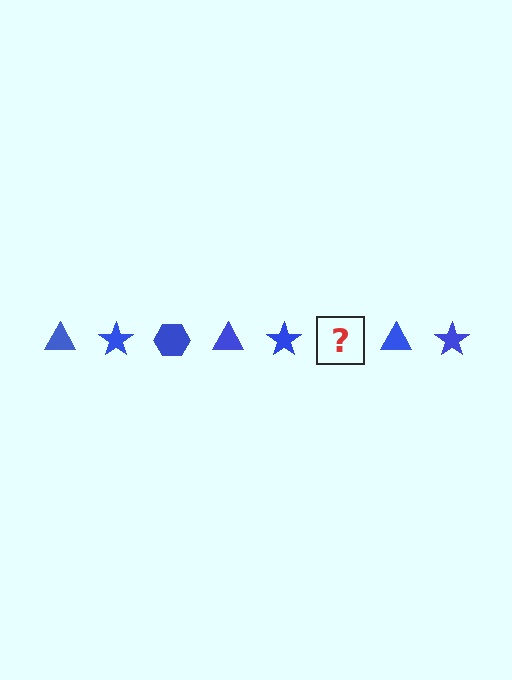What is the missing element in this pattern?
The missing element is a blue hexagon.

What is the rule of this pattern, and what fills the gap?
The rule is that the pattern cycles through triangle, star, hexagon shapes in blue. The gap should be filled with a blue hexagon.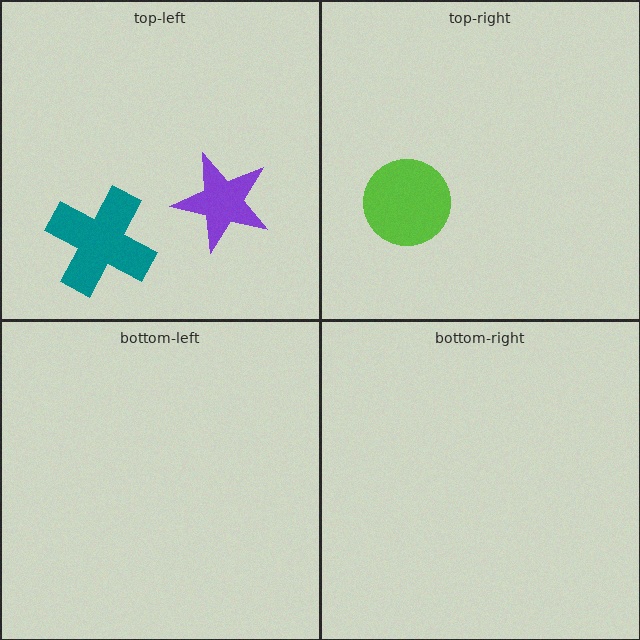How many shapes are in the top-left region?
2.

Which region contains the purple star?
The top-left region.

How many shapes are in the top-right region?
1.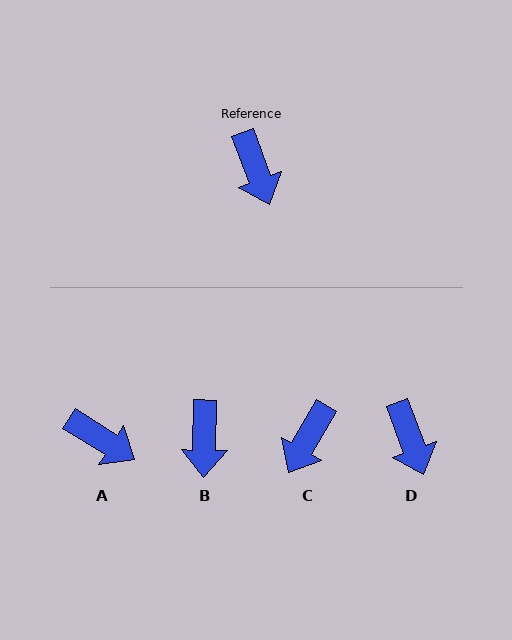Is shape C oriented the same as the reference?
No, it is off by about 51 degrees.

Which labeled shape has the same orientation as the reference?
D.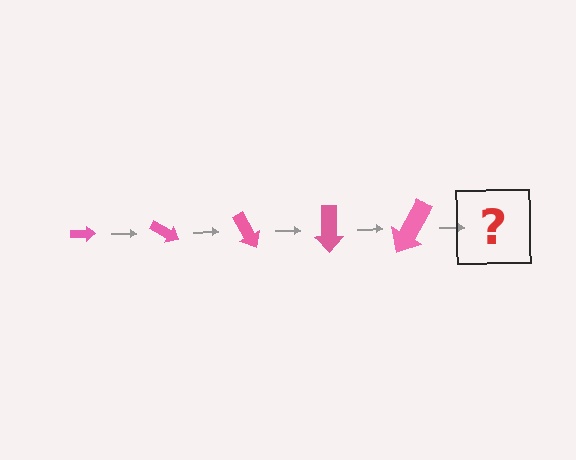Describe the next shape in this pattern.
It should be an arrow, larger than the previous one and rotated 150 degrees from the start.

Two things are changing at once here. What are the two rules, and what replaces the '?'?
The two rules are that the arrow grows larger each step and it rotates 30 degrees each step. The '?' should be an arrow, larger than the previous one and rotated 150 degrees from the start.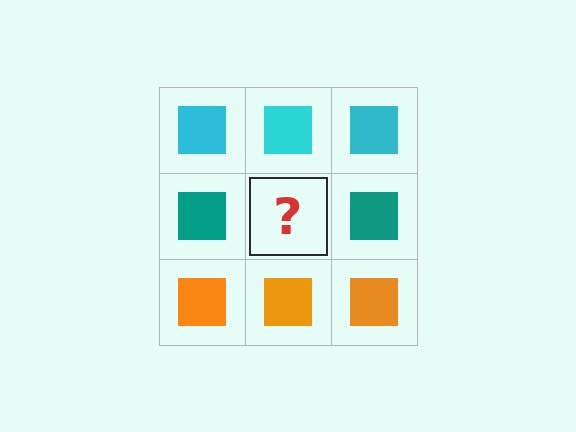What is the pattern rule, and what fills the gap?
The rule is that each row has a consistent color. The gap should be filled with a teal square.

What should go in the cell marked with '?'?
The missing cell should contain a teal square.